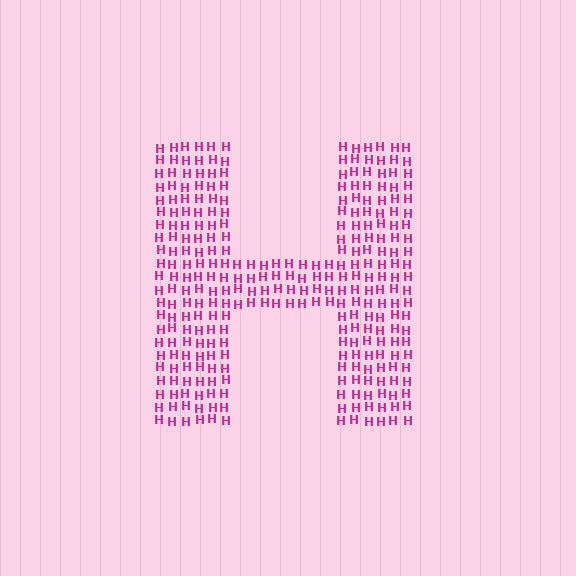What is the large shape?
The large shape is the letter H.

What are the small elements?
The small elements are letter H's.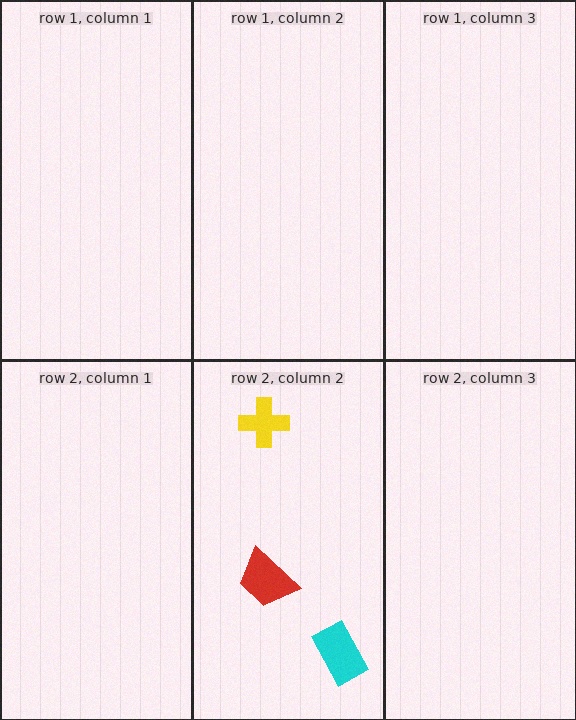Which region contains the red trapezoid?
The row 2, column 2 region.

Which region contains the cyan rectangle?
The row 2, column 2 region.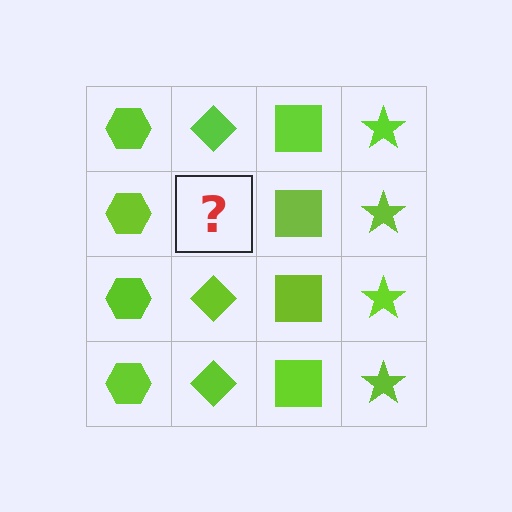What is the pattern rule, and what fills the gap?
The rule is that each column has a consistent shape. The gap should be filled with a lime diamond.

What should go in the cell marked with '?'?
The missing cell should contain a lime diamond.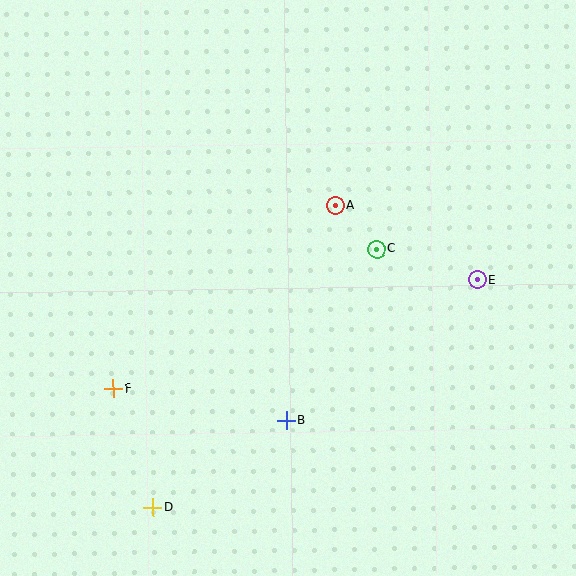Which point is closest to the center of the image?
Point A at (335, 206) is closest to the center.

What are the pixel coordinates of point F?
Point F is at (113, 388).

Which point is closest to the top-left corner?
Point A is closest to the top-left corner.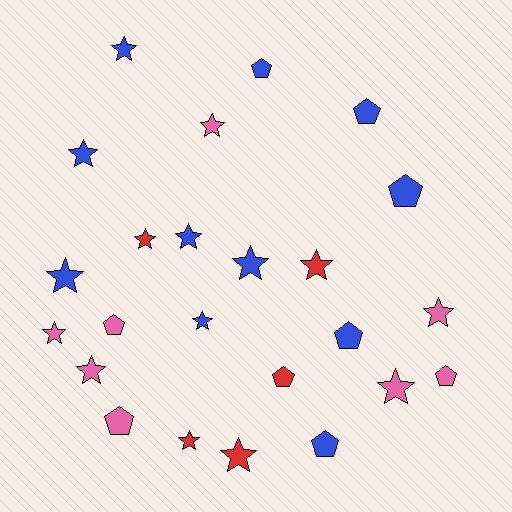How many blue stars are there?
There are 6 blue stars.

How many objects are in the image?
There are 24 objects.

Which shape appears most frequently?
Star, with 15 objects.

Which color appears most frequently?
Blue, with 11 objects.